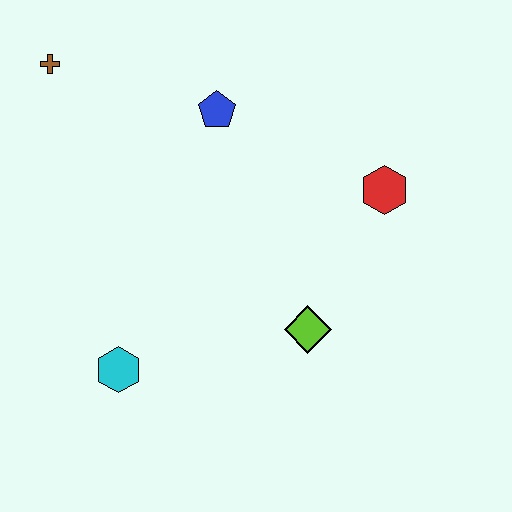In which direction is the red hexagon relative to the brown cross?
The red hexagon is to the right of the brown cross.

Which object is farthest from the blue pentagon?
The cyan hexagon is farthest from the blue pentagon.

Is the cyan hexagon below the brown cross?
Yes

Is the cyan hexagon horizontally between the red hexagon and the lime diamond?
No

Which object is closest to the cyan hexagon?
The lime diamond is closest to the cyan hexagon.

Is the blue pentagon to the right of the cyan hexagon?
Yes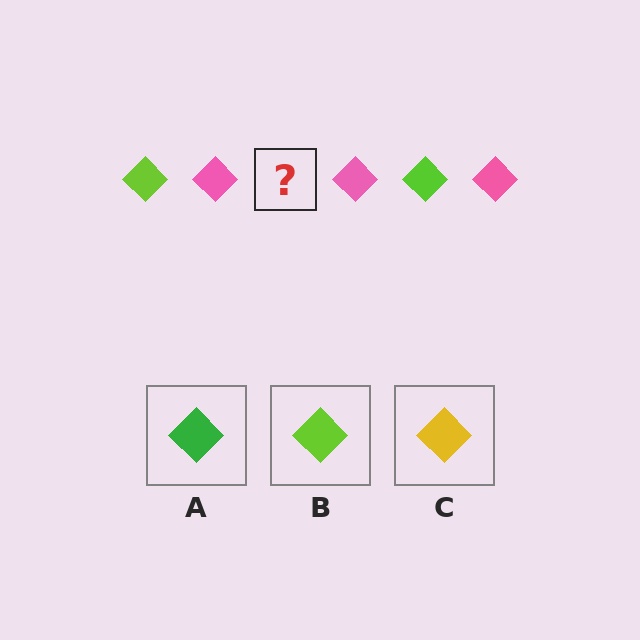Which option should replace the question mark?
Option B.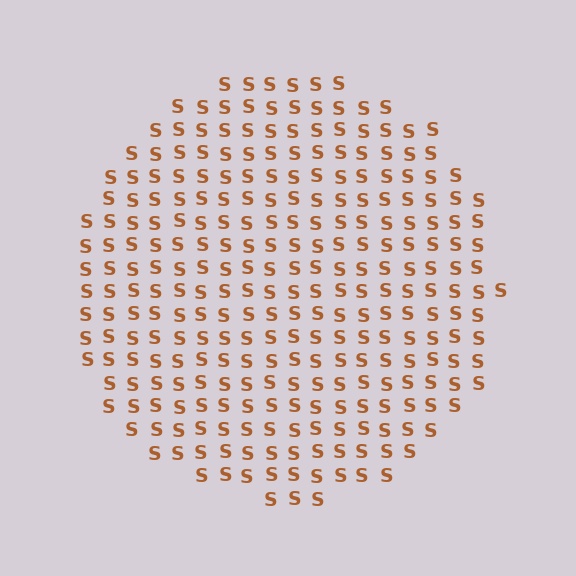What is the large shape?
The large shape is a circle.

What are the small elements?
The small elements are letter S's.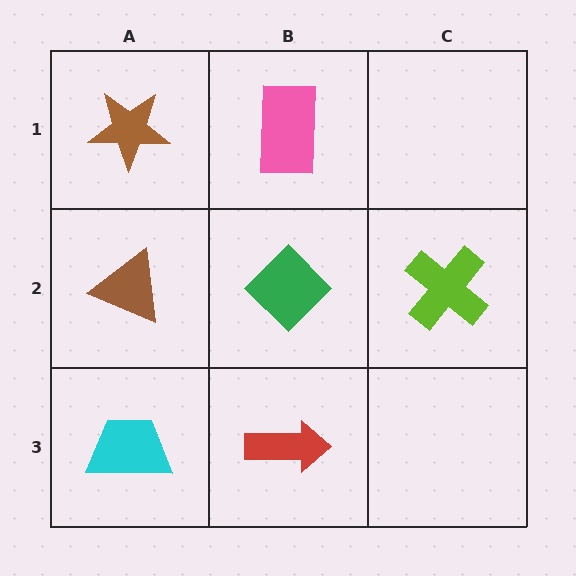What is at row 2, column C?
A lime cross.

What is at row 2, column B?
A green diamond.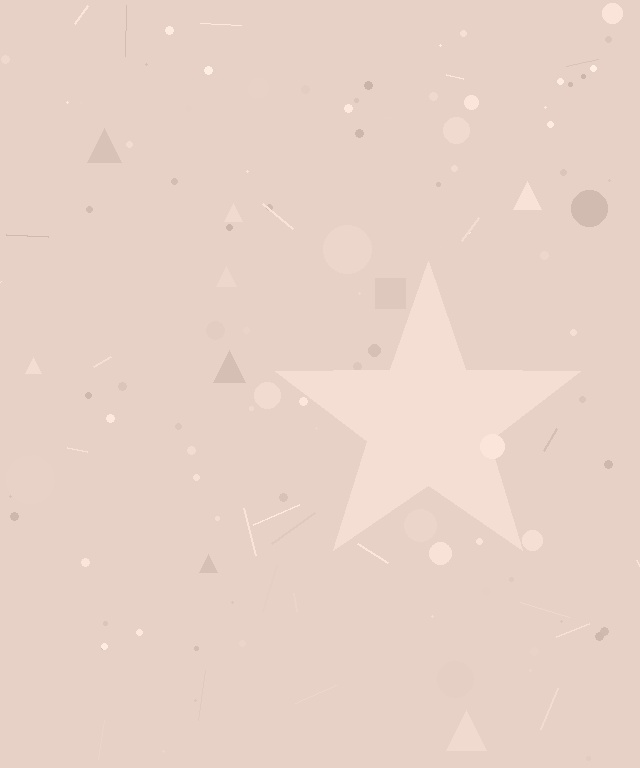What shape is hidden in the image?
A star is hidden in the image.